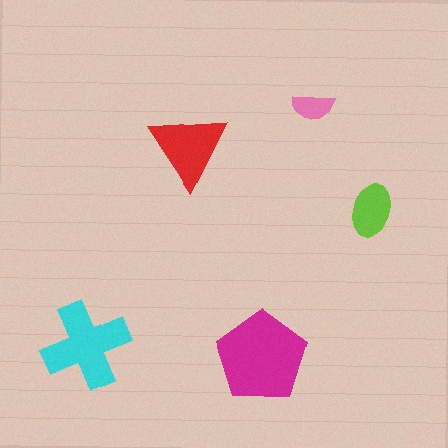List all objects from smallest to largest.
The pink semicircle, the lime ellipse, the red triangle, the cyan cross, the magenta pentagon.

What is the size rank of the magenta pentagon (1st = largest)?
1st.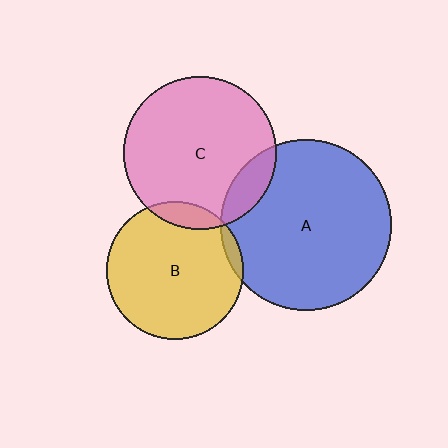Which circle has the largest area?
Circle A (blue).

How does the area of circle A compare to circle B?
Approximately 1.5 times.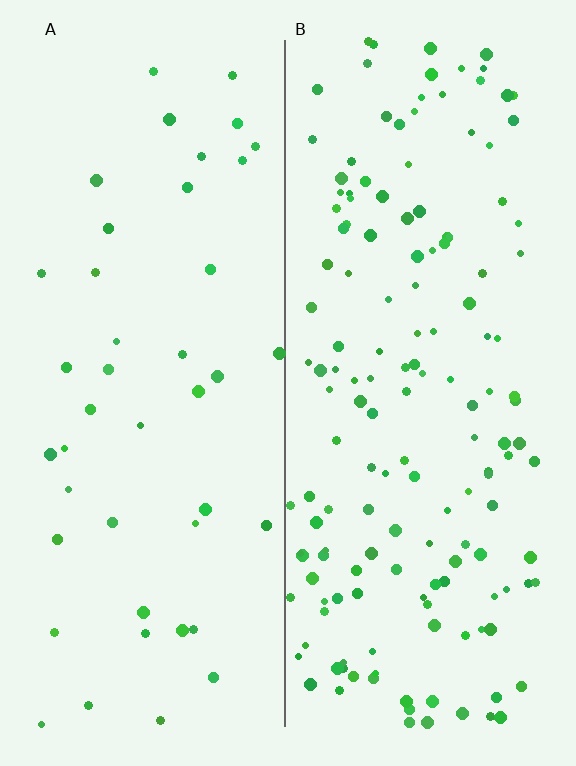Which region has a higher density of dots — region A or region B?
B (the right).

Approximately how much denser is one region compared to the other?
Approximately 3.6× — region B over region A.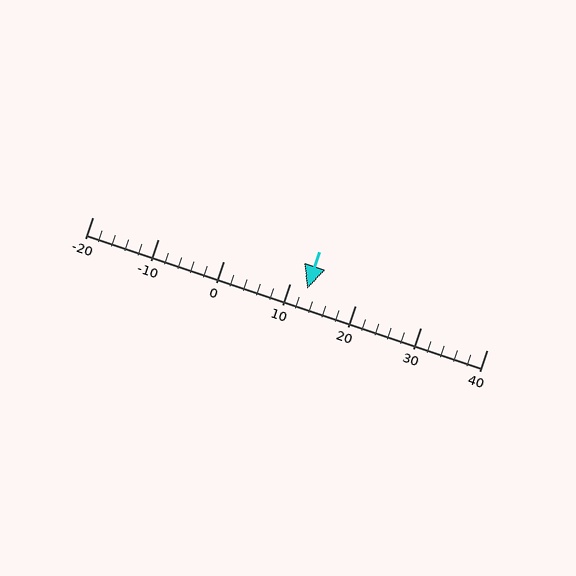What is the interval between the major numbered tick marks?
The major tick marks are spaced 10 units apart.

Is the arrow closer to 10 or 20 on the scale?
The arrow is closer to 10.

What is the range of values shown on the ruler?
The ruler shows values from -20 to 40.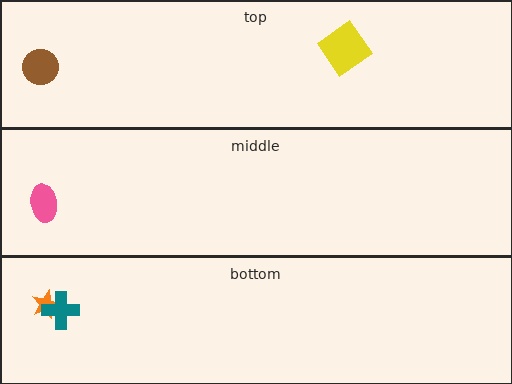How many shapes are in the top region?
2.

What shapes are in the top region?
The brown circle, the yellow diamond.